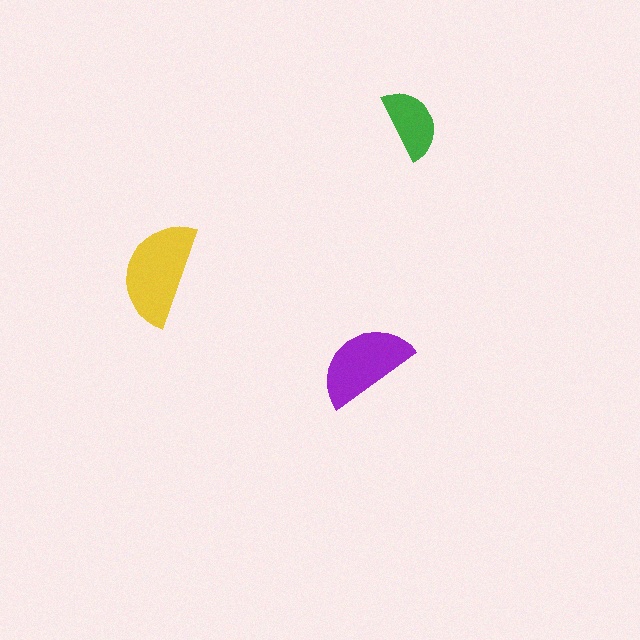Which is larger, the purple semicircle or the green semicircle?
The purple one.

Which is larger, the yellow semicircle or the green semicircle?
The yellow one.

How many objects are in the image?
There are 3 objects in the image.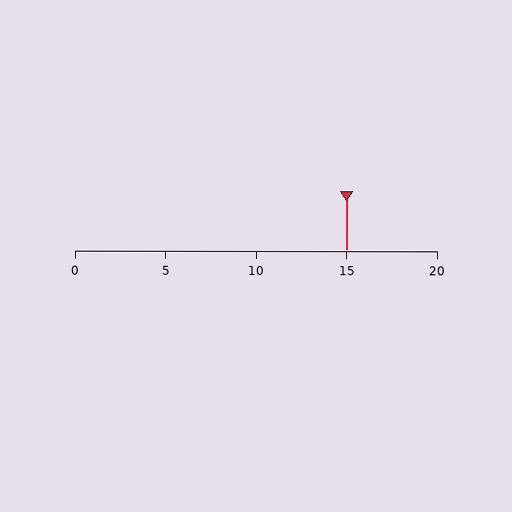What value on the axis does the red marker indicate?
The marker indicates approximately 15.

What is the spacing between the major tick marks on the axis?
The major ticks are spaced 5 apart.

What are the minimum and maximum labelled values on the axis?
The axis runs from 0 to 20.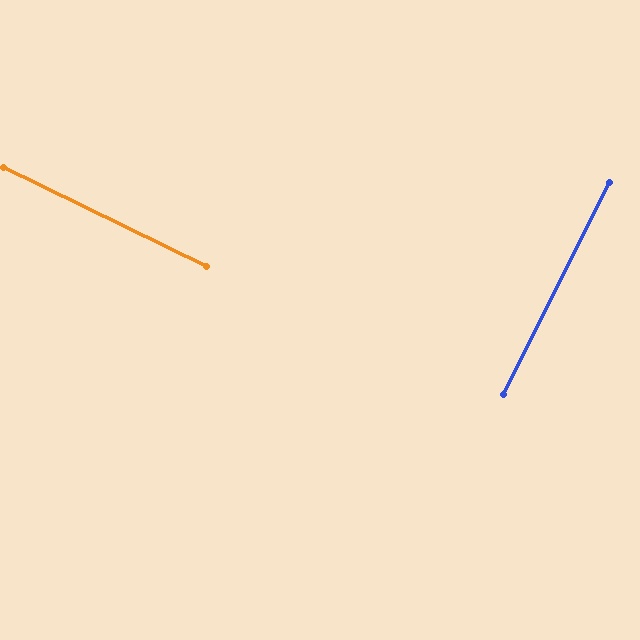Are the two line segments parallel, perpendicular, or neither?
Perpendicular — they meet at approximately 89°.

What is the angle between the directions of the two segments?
Approximately 89 degrees.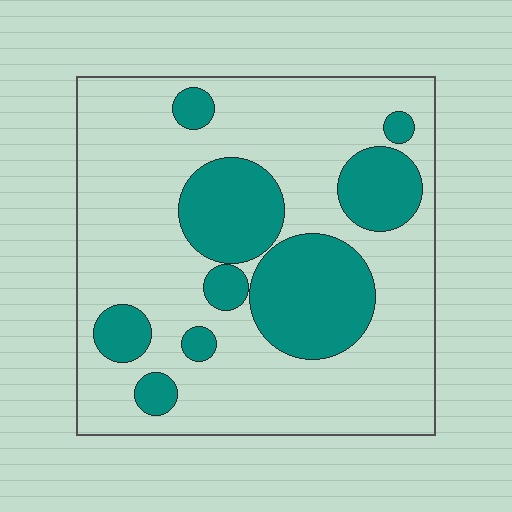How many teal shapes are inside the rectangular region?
9.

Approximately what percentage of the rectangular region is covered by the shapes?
Approximately 30%.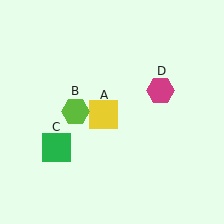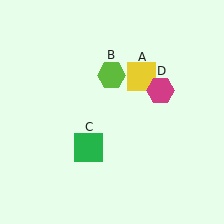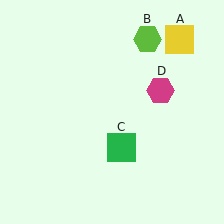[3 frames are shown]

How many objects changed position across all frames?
3 objects changed position: yellow square (object A), lime hexagon (object B), green square (object C).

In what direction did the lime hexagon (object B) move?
The lime hexagon (object B) moved up and to the right.